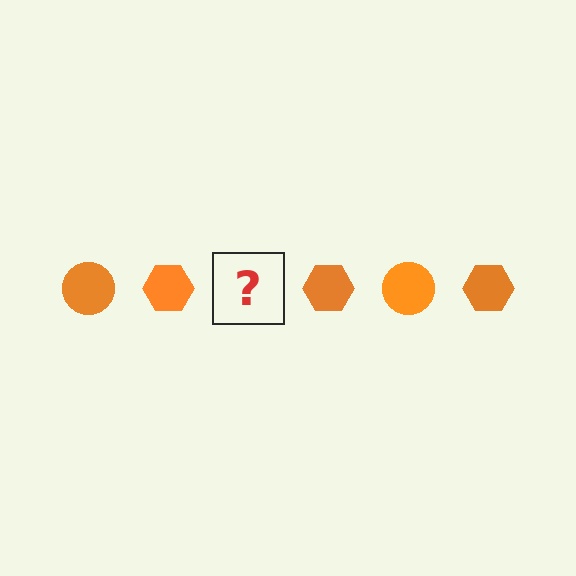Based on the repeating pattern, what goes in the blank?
The blank should be an orange circle.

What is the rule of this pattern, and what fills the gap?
The rule is that the pattern cycles through circle, hexagon shapes in orange. The gap should be filled with an orange circle.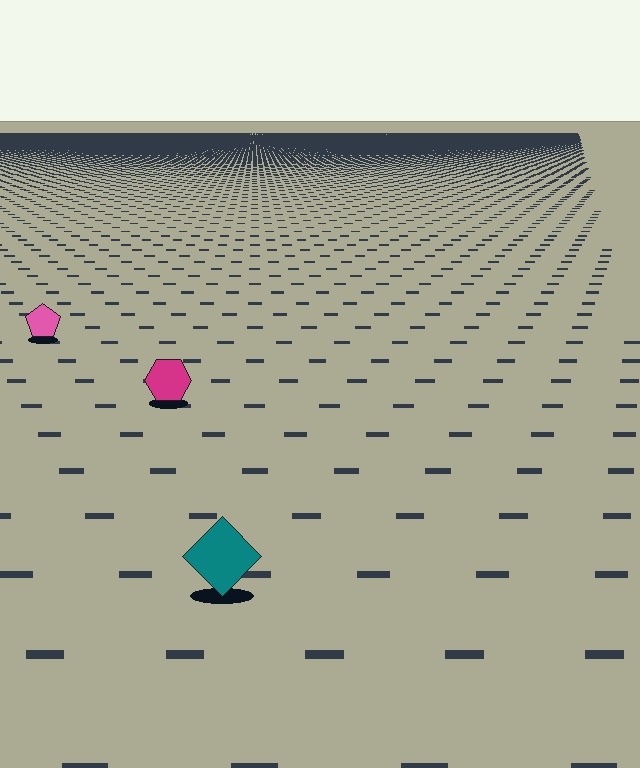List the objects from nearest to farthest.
From nearest to farthest: the teal diamond, the magenta hexagon, the pink pentagon.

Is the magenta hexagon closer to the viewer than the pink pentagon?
Yes. The magenta hexagon is closer — you can tell from the texture gradient: the ground texture is coarser near it.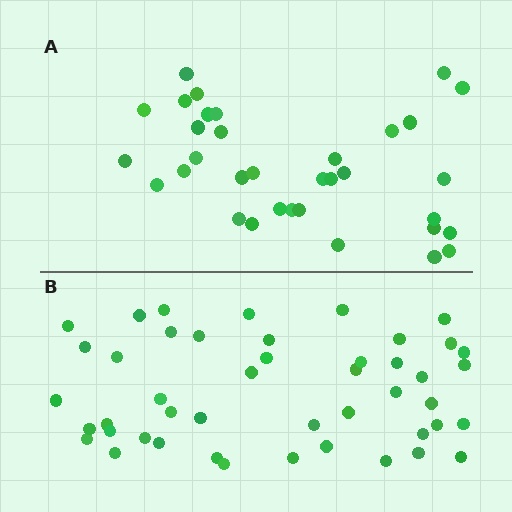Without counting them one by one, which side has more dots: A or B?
Region B (the bottom region) has more dots.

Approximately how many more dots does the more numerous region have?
Region B has roughly 12 or so more dots than region A.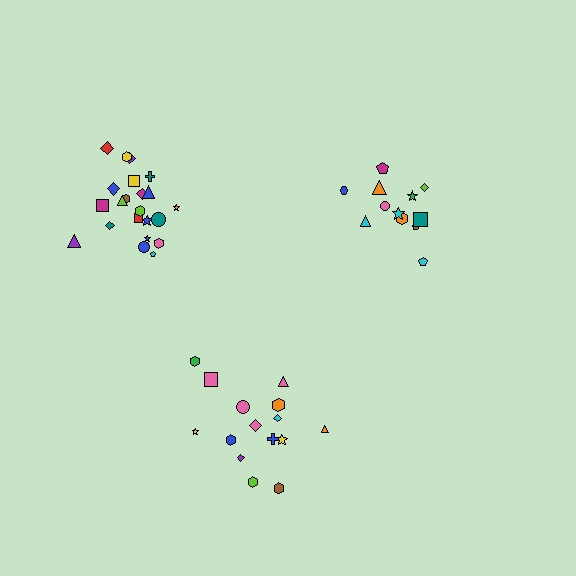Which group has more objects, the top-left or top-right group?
The top-left group.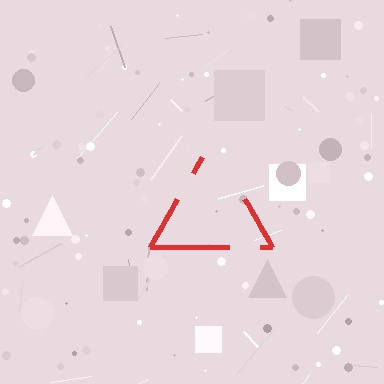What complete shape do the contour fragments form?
The contour fragments form a triangle.